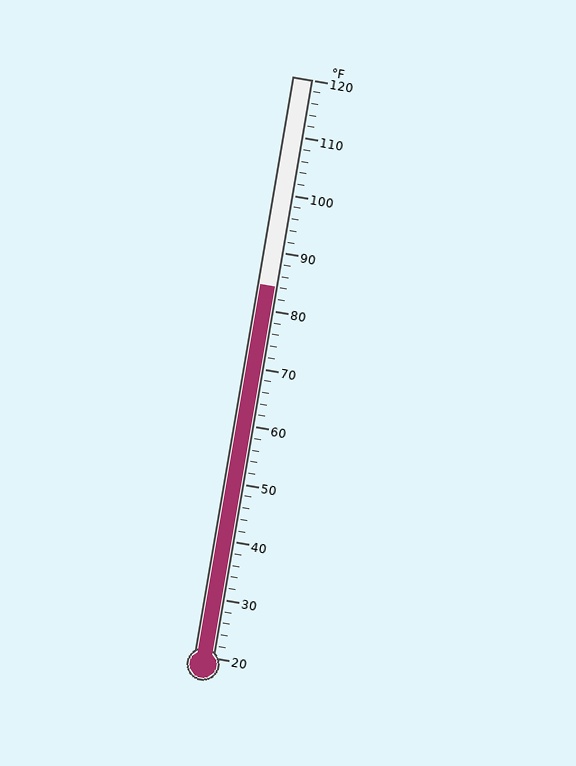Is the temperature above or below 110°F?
The temperature is below 110°F.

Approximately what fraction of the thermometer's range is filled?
The thermometer is filled to approximately 65% of its range.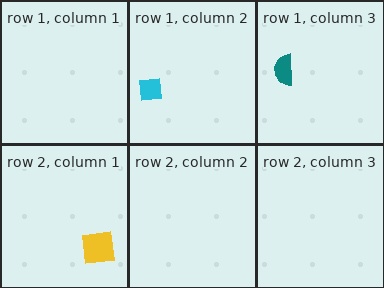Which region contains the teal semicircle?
The row 1, column 3 region.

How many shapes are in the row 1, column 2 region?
1.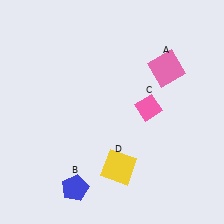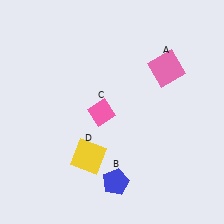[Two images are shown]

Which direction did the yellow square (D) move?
The yellow square (D) moved left.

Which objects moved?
The objects that moved are: the blue pentagon (B), the pink diamond (C), the yellow square (D).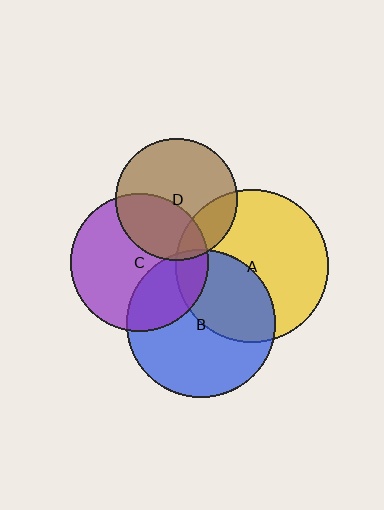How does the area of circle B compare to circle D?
Approximately 1.5 times.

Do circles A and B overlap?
Yes.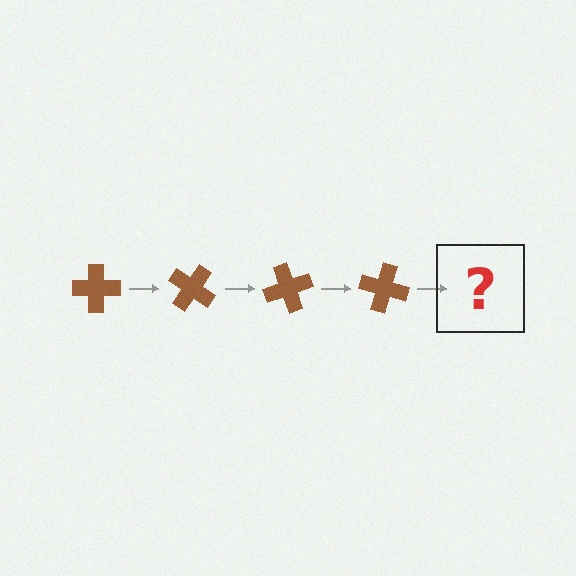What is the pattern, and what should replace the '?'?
The pattern is that the cross rotates 35 degrees each step. The '?' should be a brown cross rotated 140 degrees.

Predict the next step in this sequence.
The next step is a brown cross rotated 140 degrees.